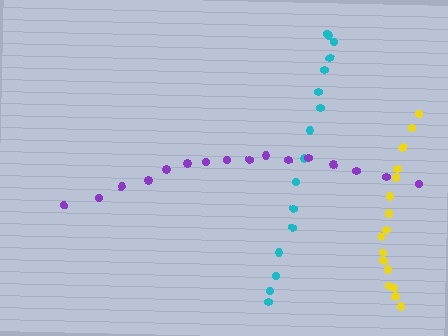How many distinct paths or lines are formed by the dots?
There are 3 distinct paths.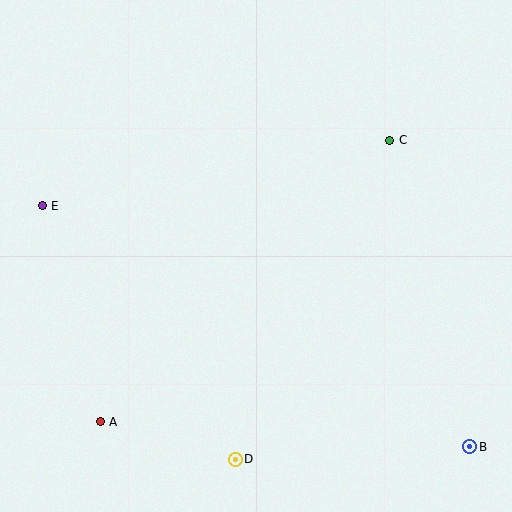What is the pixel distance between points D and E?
The distance between D and E is 319 pixels.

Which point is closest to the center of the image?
Point C at (390, 140) is closest to the center.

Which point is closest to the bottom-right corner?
Point B is closest to the bottom-right corner.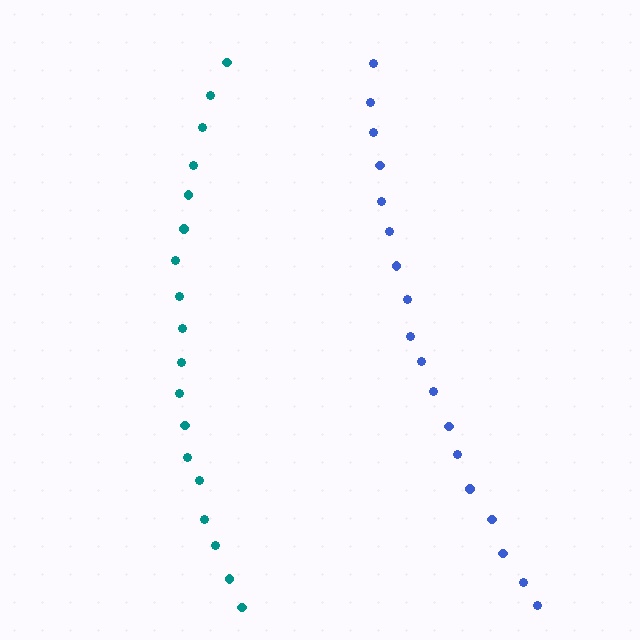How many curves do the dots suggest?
There are 2 distinct paths.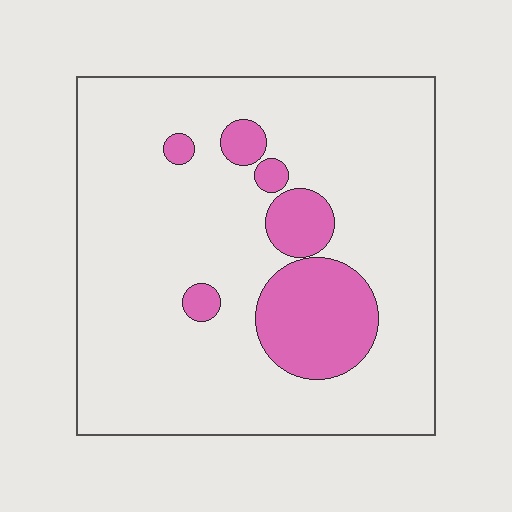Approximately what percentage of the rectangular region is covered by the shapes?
Approximately 15%.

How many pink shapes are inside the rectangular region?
6.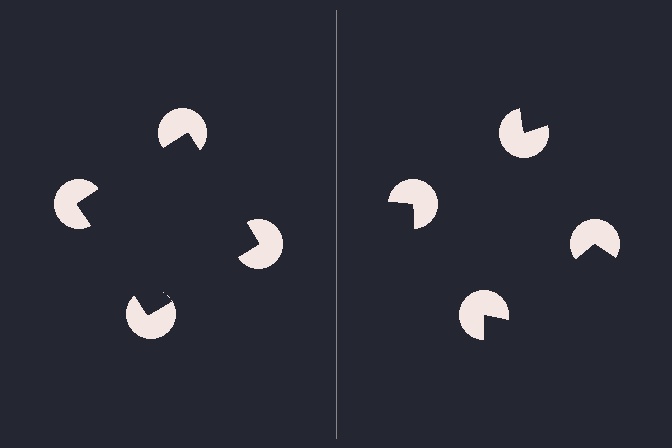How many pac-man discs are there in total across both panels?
8 — 4 on each side.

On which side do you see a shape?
An illusory square appears on the left side. On the right side the wedge cuts are rotated, so no coherent shape forms.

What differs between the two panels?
The pac-man discs are positioned identically on both sides; only the wedge orientations differ. On the left they align to a square; on the right they are misaligned.